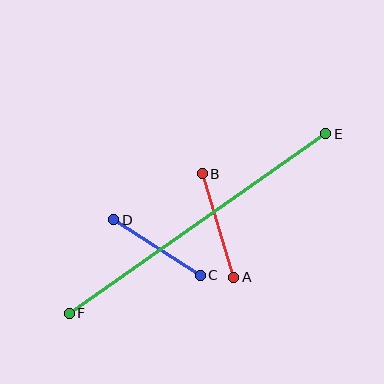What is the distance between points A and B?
The distance is approximately 108 pixels.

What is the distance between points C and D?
The distance is approximately 103 pixels.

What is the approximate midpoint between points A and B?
The midpoint is at approximately (218, 226) pixels.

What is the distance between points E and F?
The distance is approximately 313 pixels.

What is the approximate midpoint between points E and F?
The midpoint is at approximately (197, 223) pixels.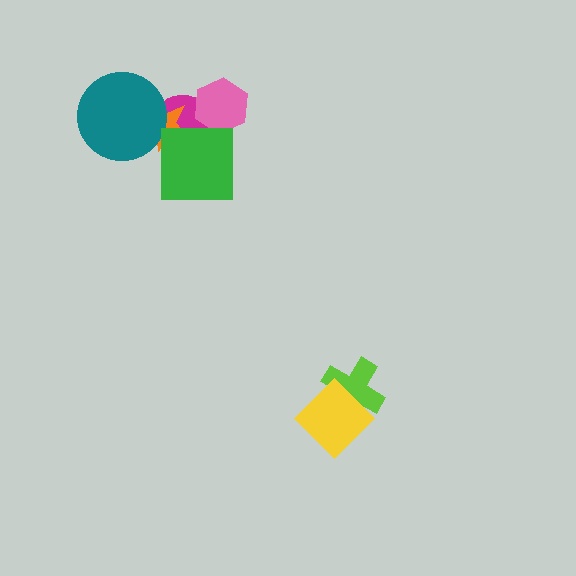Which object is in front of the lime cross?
The yellow diamond is in front of the lime cross.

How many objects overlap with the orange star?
3 objects overlap with the orange star.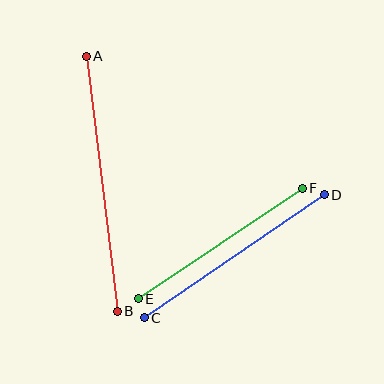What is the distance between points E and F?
The distance is approximately 198 pixels.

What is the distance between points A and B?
The distance is approximately 257 pixels.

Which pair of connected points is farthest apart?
Points A and B are farthest apart.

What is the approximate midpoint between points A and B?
The midpoint is at approximately (102, 184) pixels.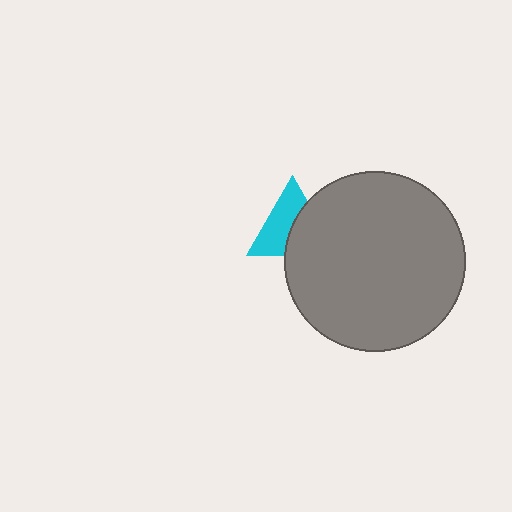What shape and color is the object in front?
The object in front is a gray circle.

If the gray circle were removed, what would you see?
You would see the complete cyan triangle.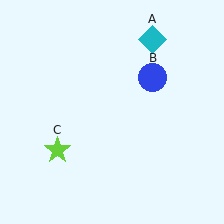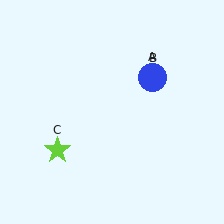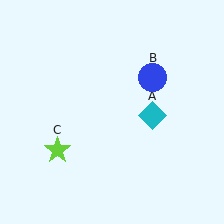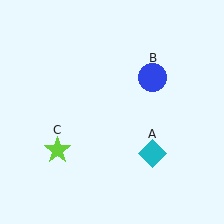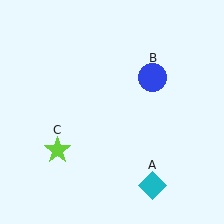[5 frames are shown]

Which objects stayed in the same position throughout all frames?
Blue circle (object B) and lime star (object C) remained stationary.